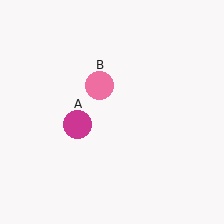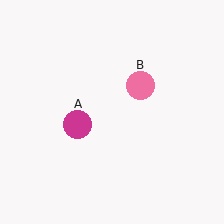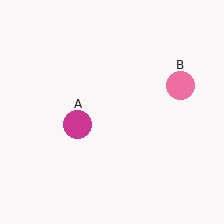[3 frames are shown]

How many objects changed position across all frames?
1 object changed position: pink circle (object B).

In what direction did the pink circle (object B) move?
The pink circle (object B) moved right.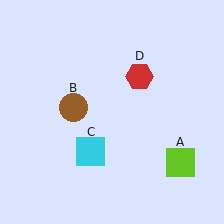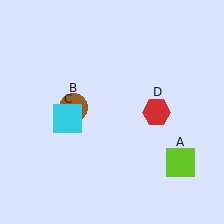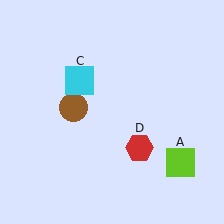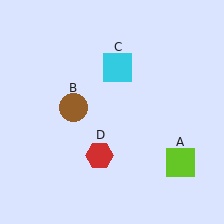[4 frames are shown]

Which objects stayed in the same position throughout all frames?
Lime square (object A) and brown circle (object B) remained stationary.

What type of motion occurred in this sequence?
The cyan square (object C), red hexagon (object D) rotated clockwise around the center of the scene.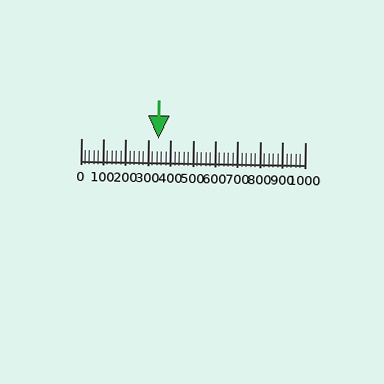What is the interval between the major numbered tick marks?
The major tick marks are spaced 100 units apart.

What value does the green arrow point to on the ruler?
The green arrow points to approximately 347.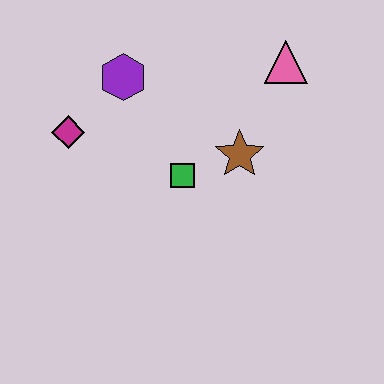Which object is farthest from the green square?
The pink triangle is farthest from the green square.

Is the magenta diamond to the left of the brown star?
Yes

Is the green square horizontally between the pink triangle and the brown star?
No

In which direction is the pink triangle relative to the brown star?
The pink triangle is above the brown star.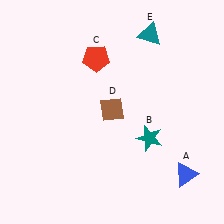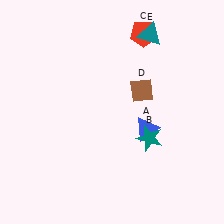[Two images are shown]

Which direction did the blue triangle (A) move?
The blue triangle (A) moved up.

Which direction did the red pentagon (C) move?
The red pentagon (C) moved right.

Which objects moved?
The objects that moved are: the blue triangle (A), the red pentagon (C), the brown diamond (D).